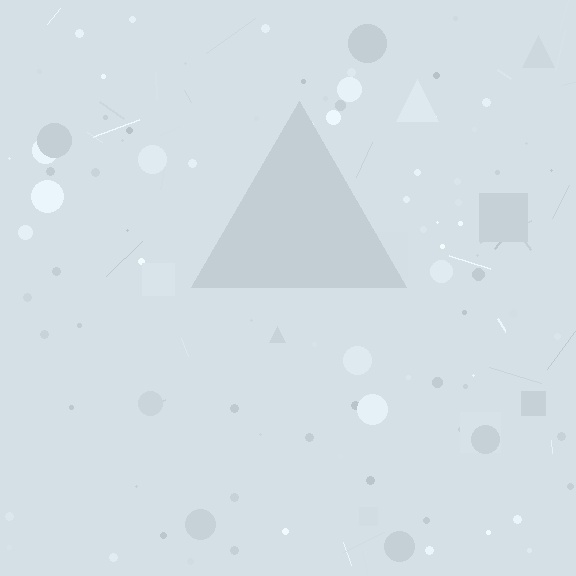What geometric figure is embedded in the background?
A triangle is embedded in the background.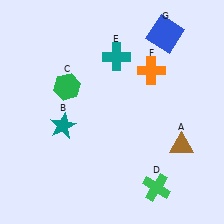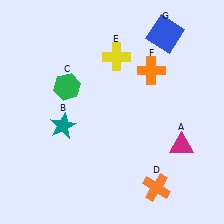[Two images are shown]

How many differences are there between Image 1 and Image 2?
There are 3 differences between the two images.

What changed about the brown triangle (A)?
In Image 1, A is brown. In Image 2, it changed to magenta.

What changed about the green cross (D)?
In Image 1, D is green. In Image 2, it changed to orange.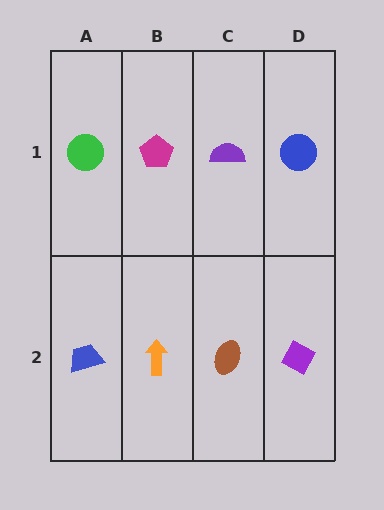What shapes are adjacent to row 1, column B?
An orange arrow (row 2, column B), a green circle (row 1, column A), a purple semicircle (row 1, column C).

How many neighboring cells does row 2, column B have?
3.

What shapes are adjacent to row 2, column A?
A green circle (row 1, column A), an orange arrow (row 2, column B).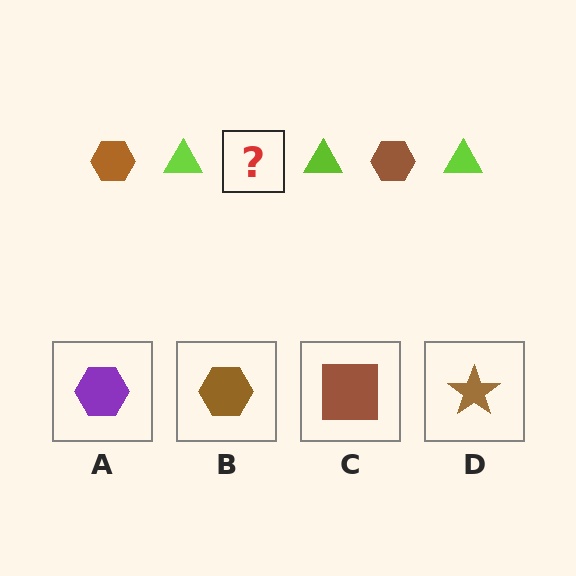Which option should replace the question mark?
Option B.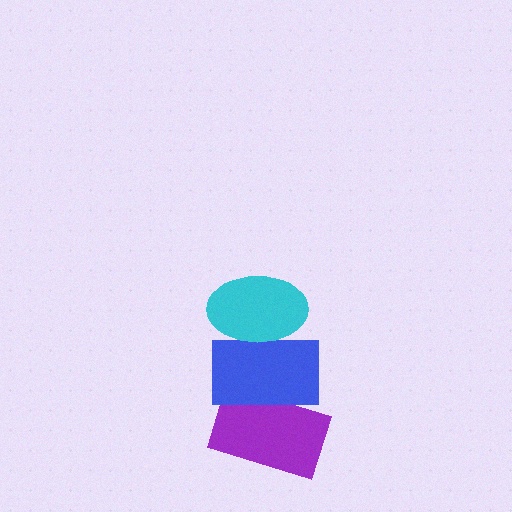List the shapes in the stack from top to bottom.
From top to bottom: the cyan ellipse, the blue rectangle, the purple rectangle.